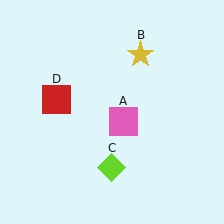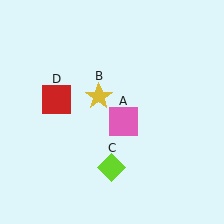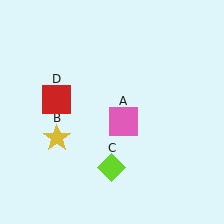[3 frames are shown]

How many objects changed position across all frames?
1 object changed position: yellow star (object B).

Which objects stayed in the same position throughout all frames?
Pink square (object A) and lime diamond (object C) and red square (object D) remained stationary.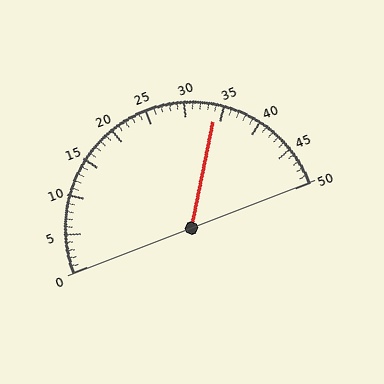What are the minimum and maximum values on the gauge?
The gauge ranges from 0 to 50.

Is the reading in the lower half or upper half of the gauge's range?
The reading is in the upper half of the range (0 to 50).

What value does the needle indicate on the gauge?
The needle indicates approximately 34.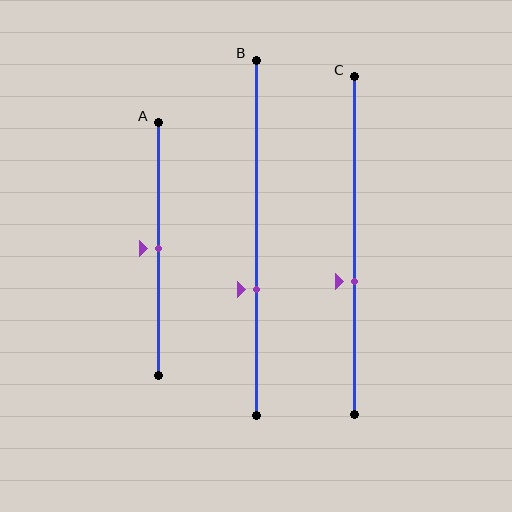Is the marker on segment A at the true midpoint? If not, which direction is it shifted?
Yes, the marker on segment A is at the true midpoint.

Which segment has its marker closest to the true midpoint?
Segment A has its marker closest to the true midpoint.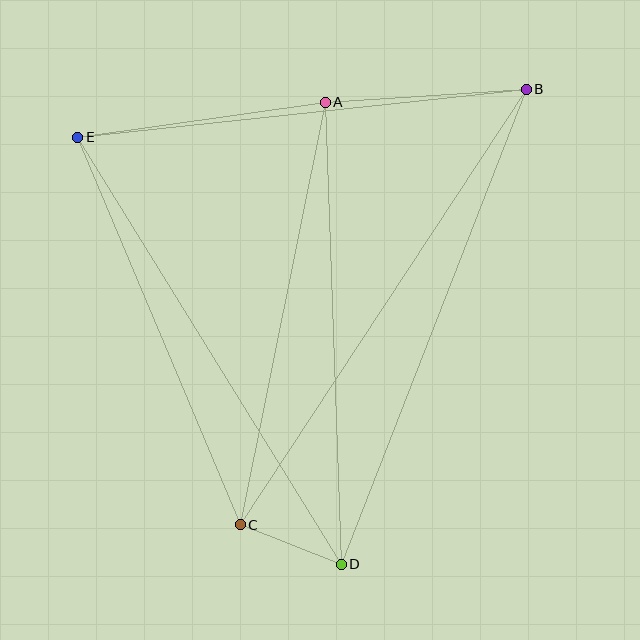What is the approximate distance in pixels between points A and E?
The distance between A and E is approximately 250 pixels.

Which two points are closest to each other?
Points C and D are closest to each other.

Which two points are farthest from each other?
Points B and C are farthest from each other.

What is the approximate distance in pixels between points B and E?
The distance between B and E is approximately 451 pixels.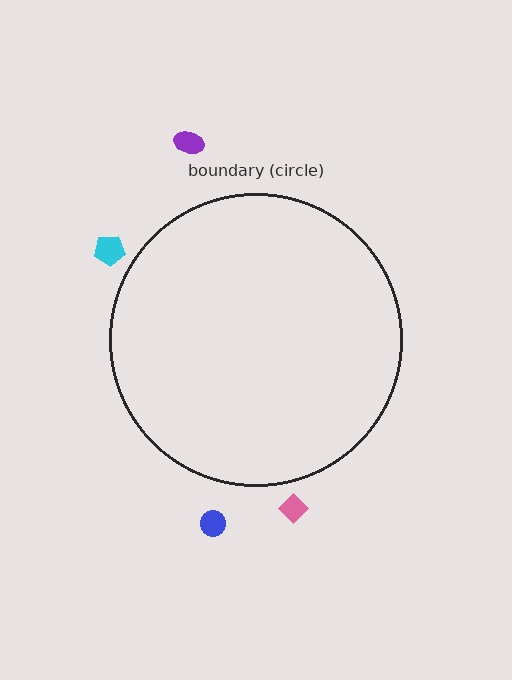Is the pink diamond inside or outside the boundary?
Outside.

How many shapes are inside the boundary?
0 inside, 4 outside.